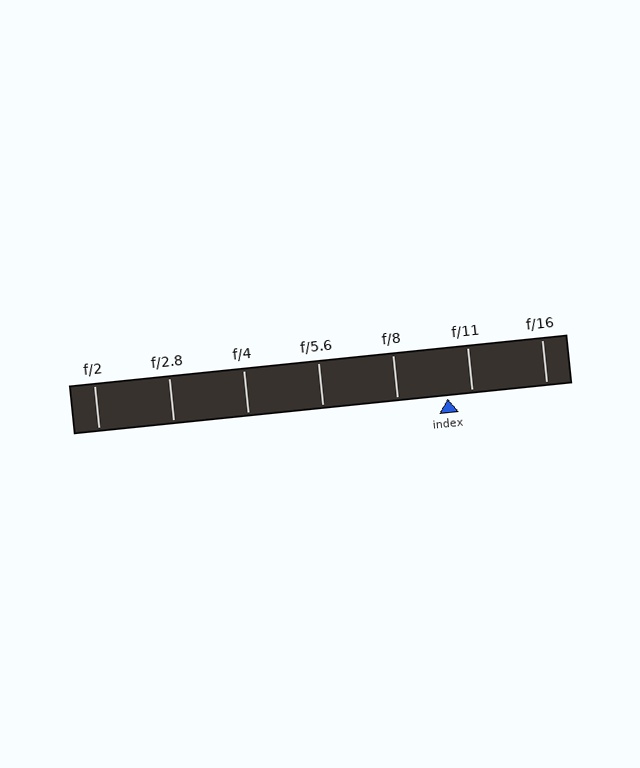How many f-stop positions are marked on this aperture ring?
There are 7 f-stop positions marked.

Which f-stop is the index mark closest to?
The index mark is closest to f/11.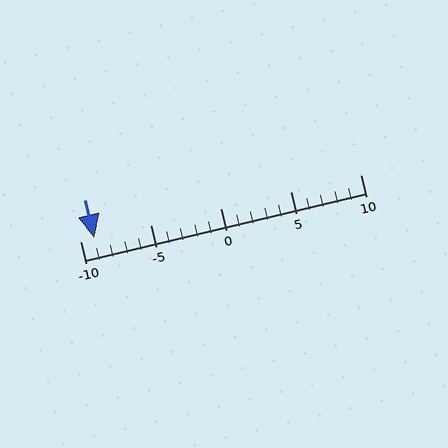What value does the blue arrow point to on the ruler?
The blue arrow points to approximately -9.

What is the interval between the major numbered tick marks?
The major tick marks are spaced 5 units apart.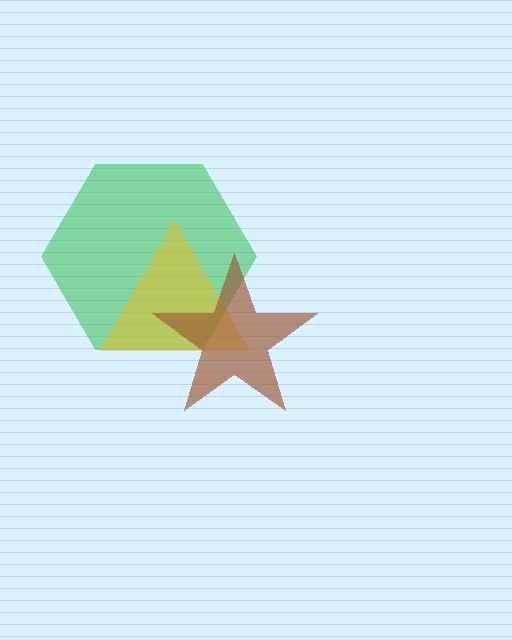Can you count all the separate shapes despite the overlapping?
Yes, there are 3 separate shapes.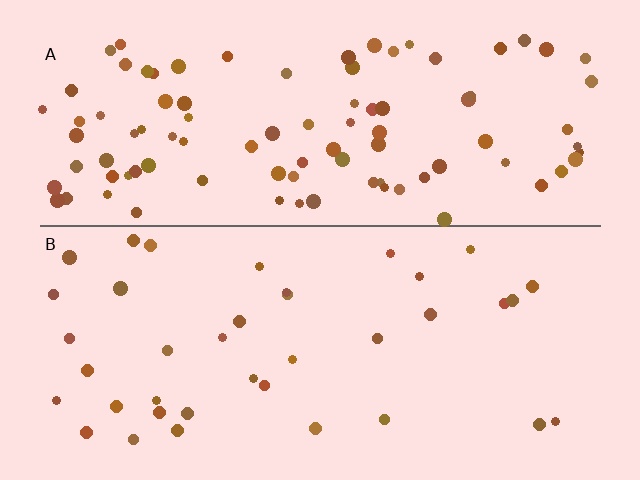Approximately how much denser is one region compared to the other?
Approximately 2.5× — region A over region B.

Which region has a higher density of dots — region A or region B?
A (the top).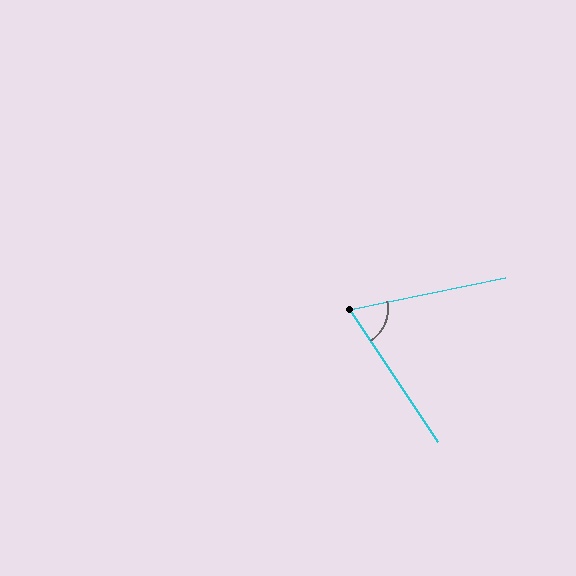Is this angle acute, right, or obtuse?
It is acute.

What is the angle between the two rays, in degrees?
Approximately 68 degrees.